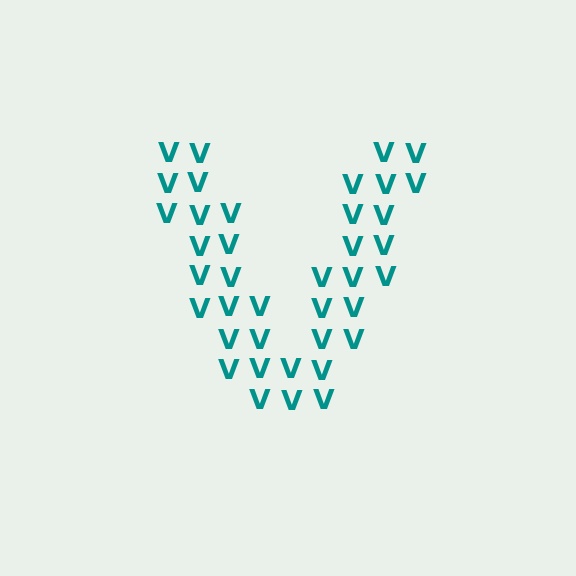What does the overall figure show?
The overall figure shows the letter V.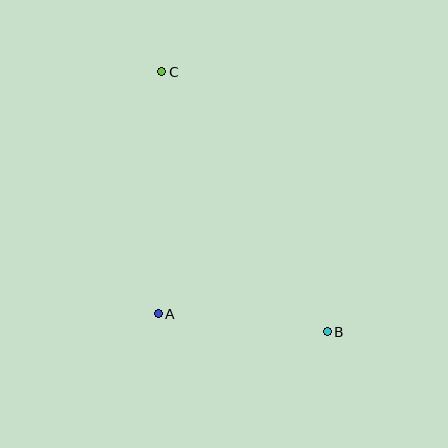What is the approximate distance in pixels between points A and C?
The distance between A and C is approximately 242 pixels.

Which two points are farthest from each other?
Points B and C are farthest from each other.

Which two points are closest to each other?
Points A and B are closest to each other.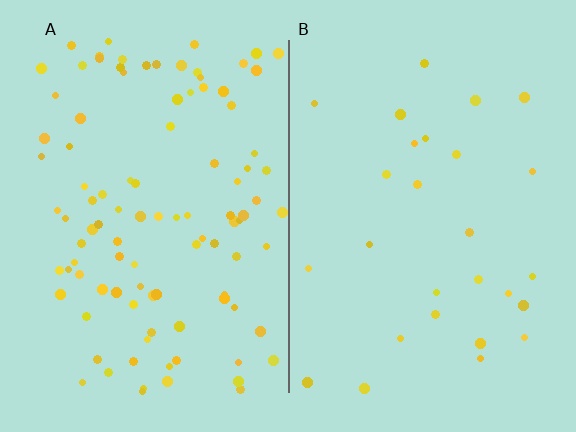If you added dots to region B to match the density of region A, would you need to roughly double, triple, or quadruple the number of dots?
Approximately quadruple.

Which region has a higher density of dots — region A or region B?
A (the left).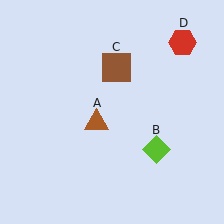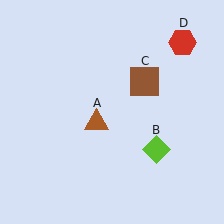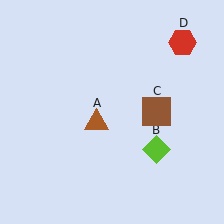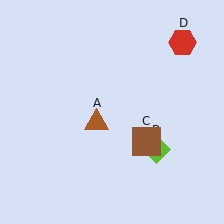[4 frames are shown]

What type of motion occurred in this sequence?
The brown square (object C) rotated clockwise around the center of the scene.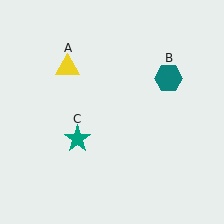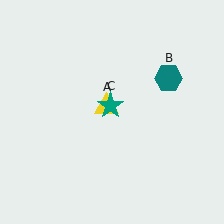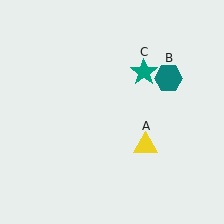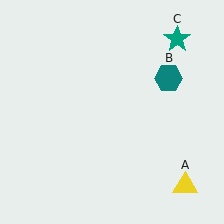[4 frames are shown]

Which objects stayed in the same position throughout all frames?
Teal hexagon (object B) remained stationary.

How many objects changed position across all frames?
2 objects changed position: yellow triangle (object A), teal star (object C).